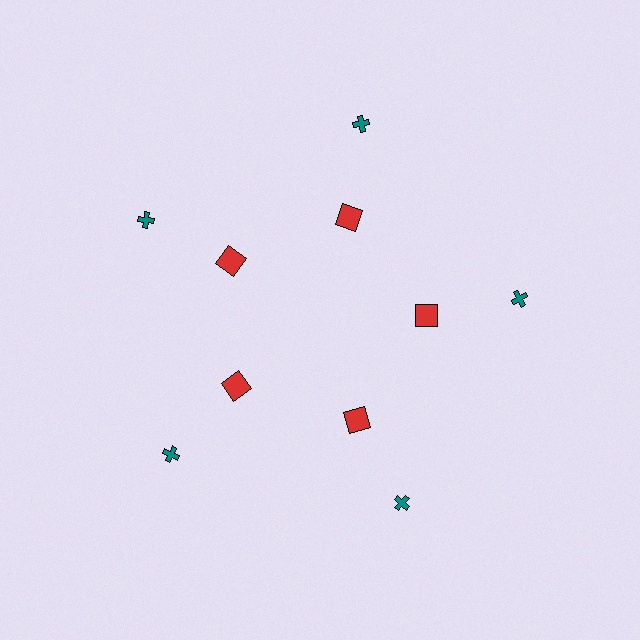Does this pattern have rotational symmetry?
Yes, this pattern has 5-fold rotational symmetry. It looks the same after rotating 72 degrees around the center.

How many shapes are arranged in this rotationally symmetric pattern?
There are 10 shapes, arranged in 5 groups of 2.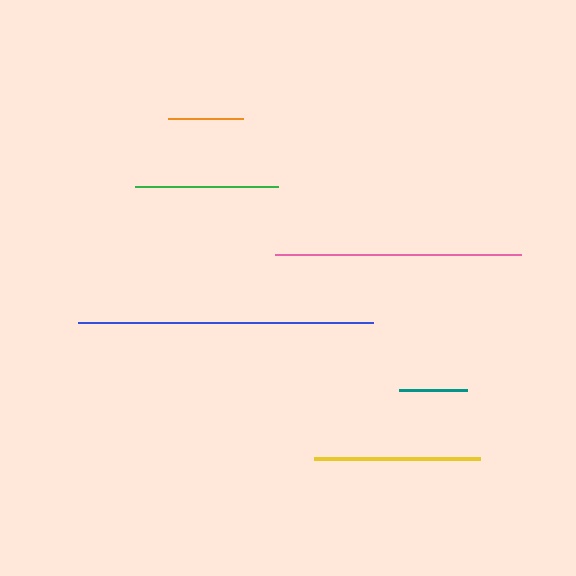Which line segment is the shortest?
The teal line is the shortest at approximately 68 pixels.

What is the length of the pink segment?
The pink segment is approximately 245 pixels long.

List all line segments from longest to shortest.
From longest to shortest: blue, pink, yellow, green, orange, teal.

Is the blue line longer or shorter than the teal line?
The blue line is longer than the teal line.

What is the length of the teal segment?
The teal segment is approximately 68 pixels long.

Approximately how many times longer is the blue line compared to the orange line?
The blue line is approximately 4.0 times the length of the orange line.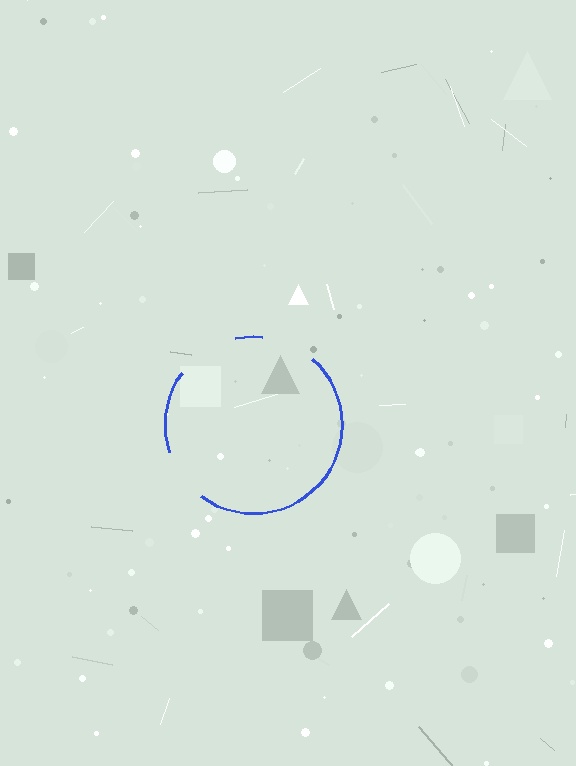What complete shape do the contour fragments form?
The contour fragments form a circle.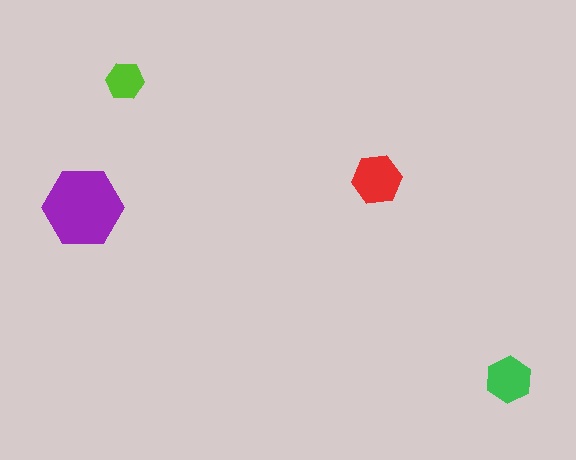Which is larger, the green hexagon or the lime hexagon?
The green one.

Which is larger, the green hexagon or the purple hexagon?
The purple one.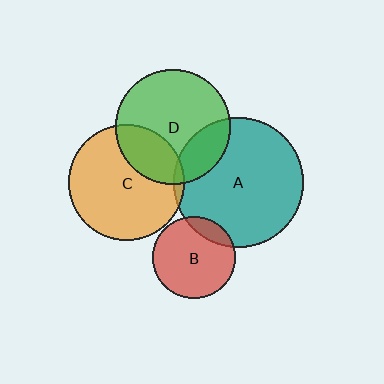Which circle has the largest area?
Circle A (teal).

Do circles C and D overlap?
Yes.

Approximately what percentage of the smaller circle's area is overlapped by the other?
Approximately 25%.